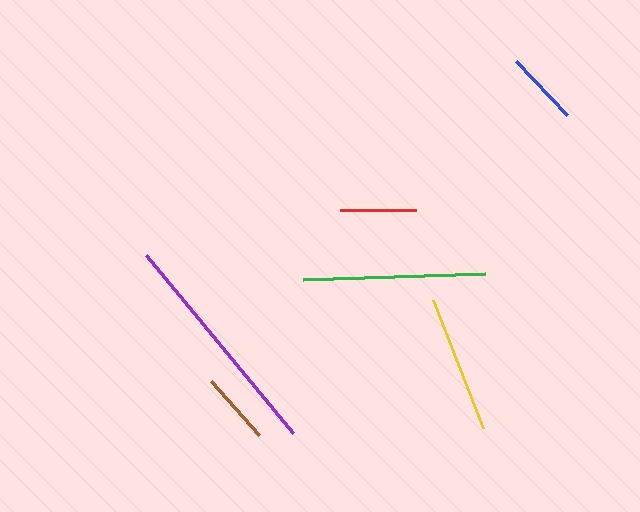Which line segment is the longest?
The purple line is the longest at approximately 231 pixels.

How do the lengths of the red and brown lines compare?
The red and brown lines are approximately the same length.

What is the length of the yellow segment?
The yellow segment is approximately 138 pixels long.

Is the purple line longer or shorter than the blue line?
The purple line is longer than the blue line.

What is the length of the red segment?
The red segment is approximately 76 pixels long.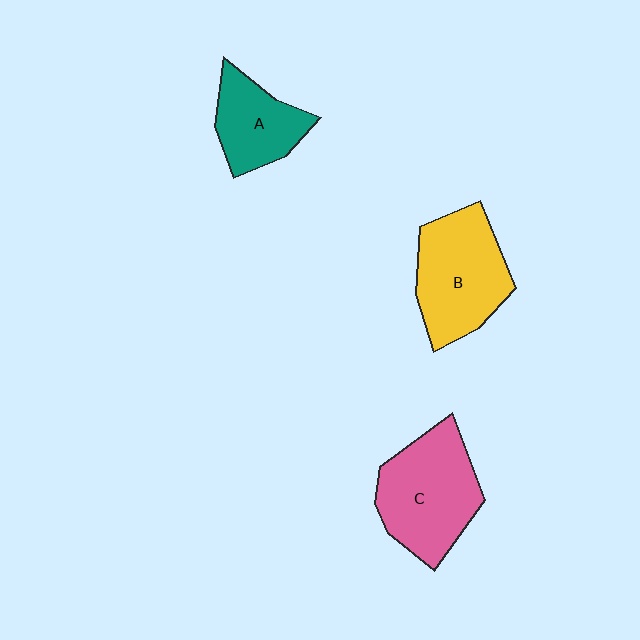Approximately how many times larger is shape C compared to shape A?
Approximately 1.6 times.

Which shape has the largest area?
Shape C (pink).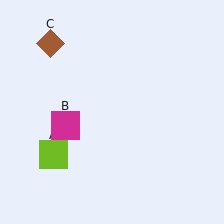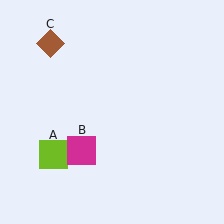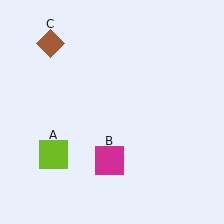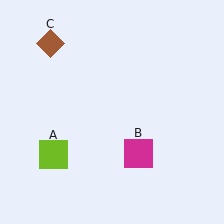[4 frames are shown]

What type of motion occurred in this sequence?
The magenta square (object B) rotated counterclockwise around the center of the scene.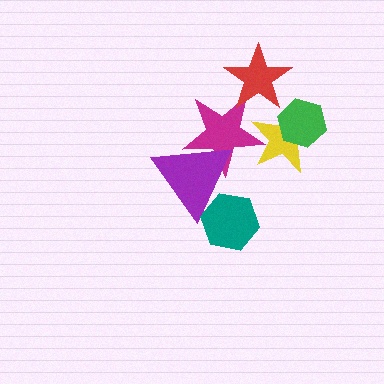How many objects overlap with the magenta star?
3 objects overlap with the magenta star.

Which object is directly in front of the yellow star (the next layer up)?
The magenta star is directly in front of the yellow star.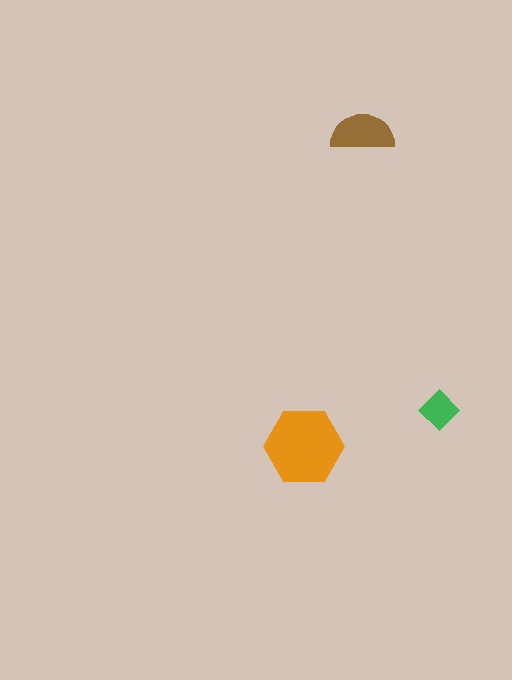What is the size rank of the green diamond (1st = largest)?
3rd.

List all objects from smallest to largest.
The green diamond, the brown semicircle, the orange hexagon.